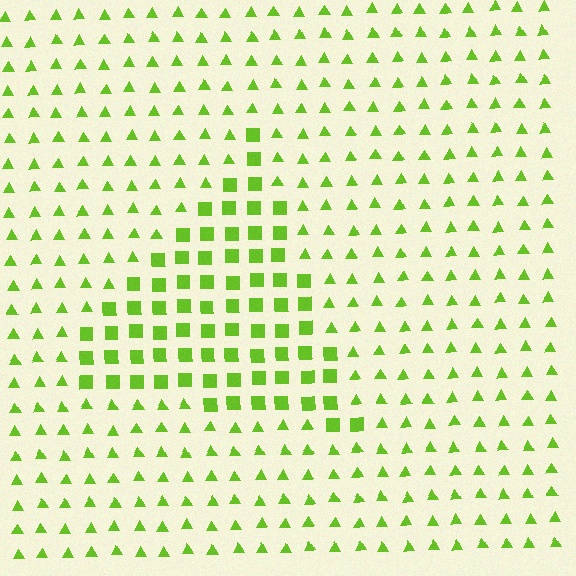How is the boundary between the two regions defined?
The boundary is defined by a change in element shape: squares inside vs. triangles outside. All elements share the same color and spacing.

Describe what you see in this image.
The image is filled with small lime elements arranged in a uniform grid. A triangle-shaped region contains squares, while the surrounding area contains triangles. The boundary is defined purely by the change in element shape.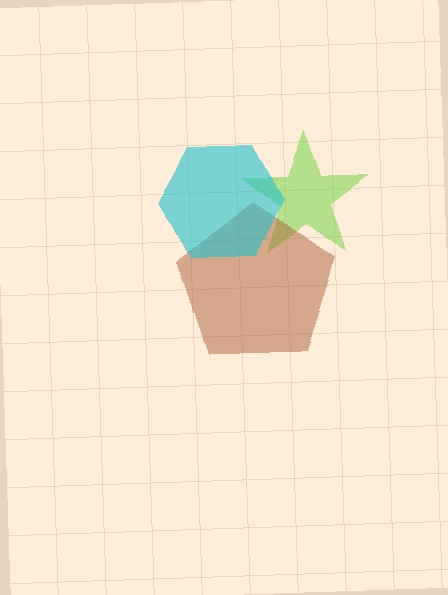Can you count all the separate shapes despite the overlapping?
Yes, there are 3 separate shapes.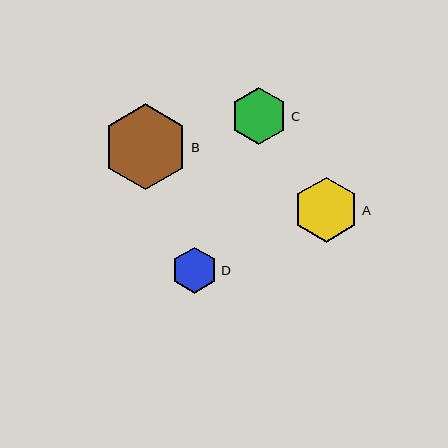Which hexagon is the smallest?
Hexagon D is the smallest with a size of approximately 46 pixels.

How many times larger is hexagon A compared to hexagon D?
Hexagon A is approximately 1.4 times the size of hexagon D.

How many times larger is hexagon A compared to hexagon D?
Hexagon A is approximately 1.4 times the size of hexagon D.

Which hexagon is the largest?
Hexagon B is the largest with a size of approximately 86 pixels.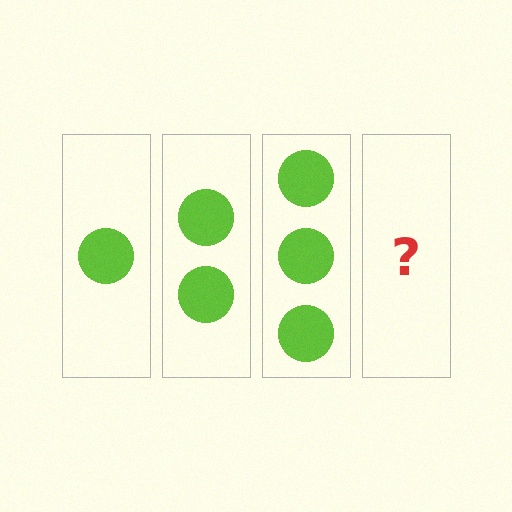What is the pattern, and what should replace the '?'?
The pattern is that each step adds one more circle. The '?' should be 4 circles.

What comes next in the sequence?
The next element should be 4 circles.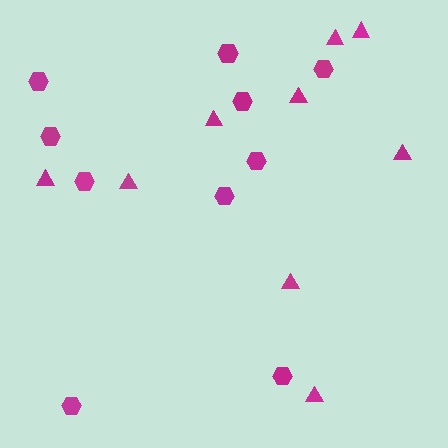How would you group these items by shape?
There are 2 groups: one group of hexagons (10) and one group of triangles (9).